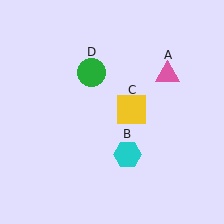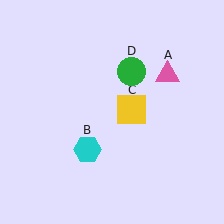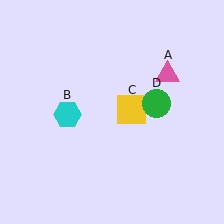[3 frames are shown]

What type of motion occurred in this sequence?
The cyan hexagon (object B), green circle (object D) rotated clockwise around the center of the scene.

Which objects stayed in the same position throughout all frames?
Pink triangle (object A) and yellow square (object C) remained stationary.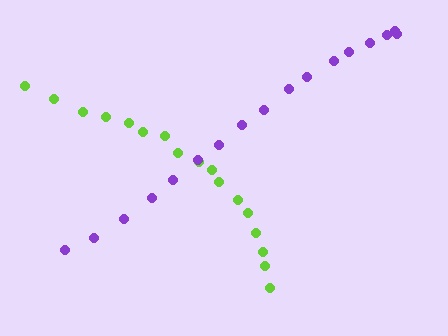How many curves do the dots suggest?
There are 2 distinct paths.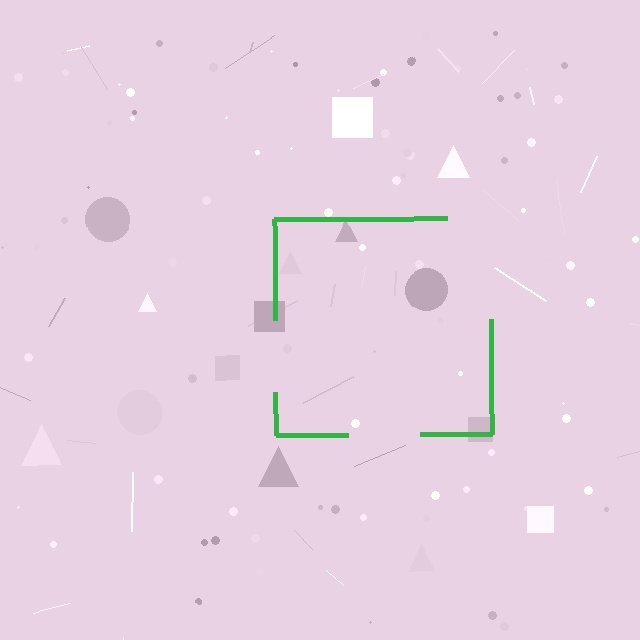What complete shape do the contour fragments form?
The contour fragments form a square.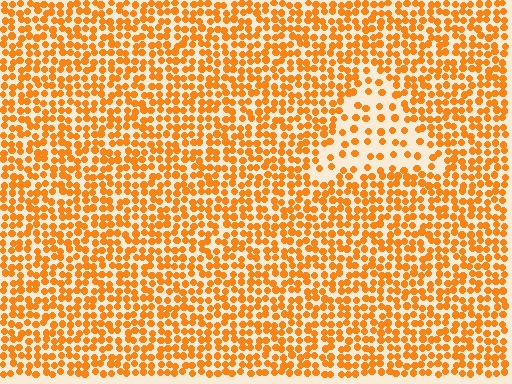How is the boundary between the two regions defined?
The boundary is defined by a change in element density (approximately 2.3x ratio). All elements are the same color, size, and shape.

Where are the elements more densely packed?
The elements are more densely packed outside the triangle boundary.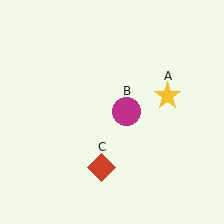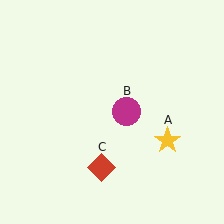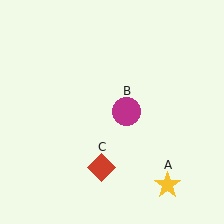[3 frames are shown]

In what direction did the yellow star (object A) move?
The yellow star (object A) moved down.